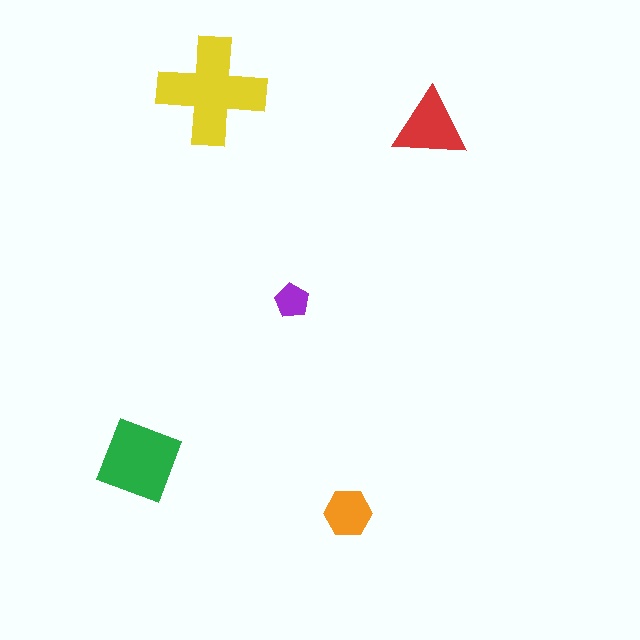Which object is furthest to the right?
The red triangle is rightmost.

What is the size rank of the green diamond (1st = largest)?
2nd.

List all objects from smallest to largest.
The purple pentagon, the orange hexagon, the red triangle, the green diamond, the yellow cross.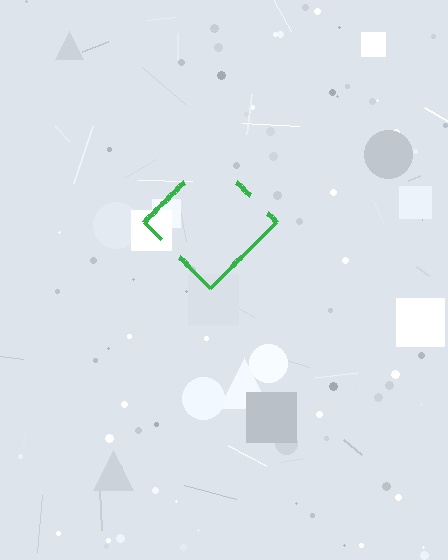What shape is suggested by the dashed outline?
The dashed outline suggests a diamond.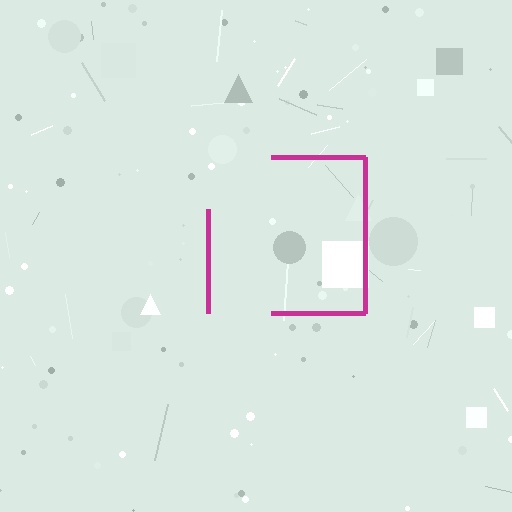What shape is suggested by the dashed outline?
The dashed outline suggests a square.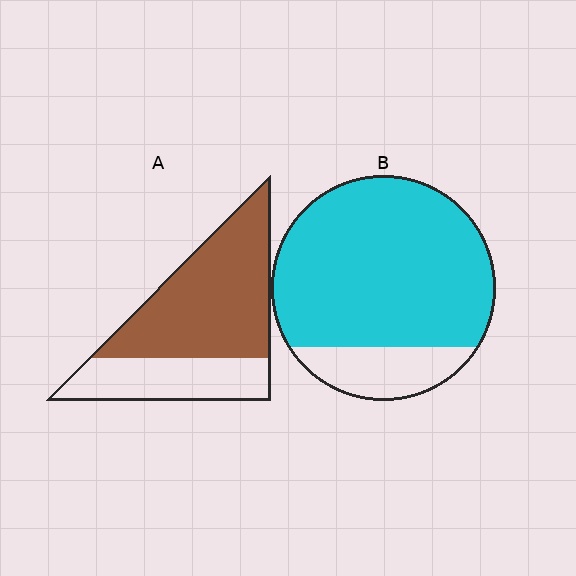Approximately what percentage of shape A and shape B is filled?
A is approximately 65% and B is approximately 80%.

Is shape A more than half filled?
Yes.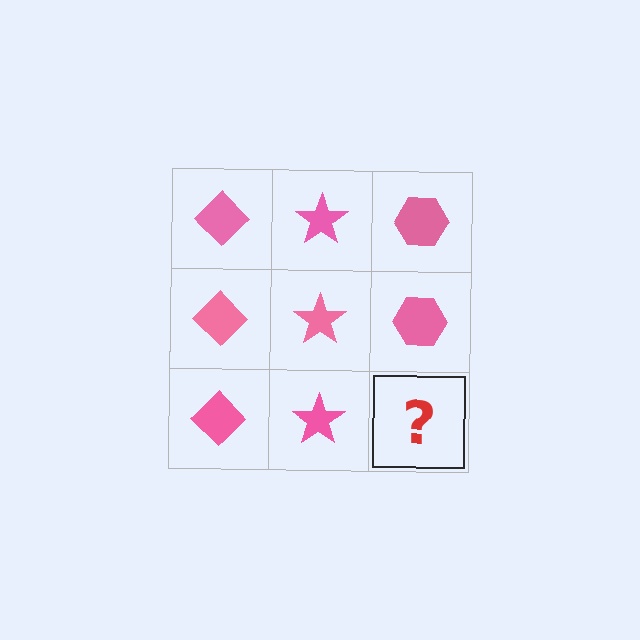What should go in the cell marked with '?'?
The missing cell should contain a pink hexagon.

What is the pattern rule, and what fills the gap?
The rule is that each column has a consistent shape. The gap should be filled with a pink hexagon.